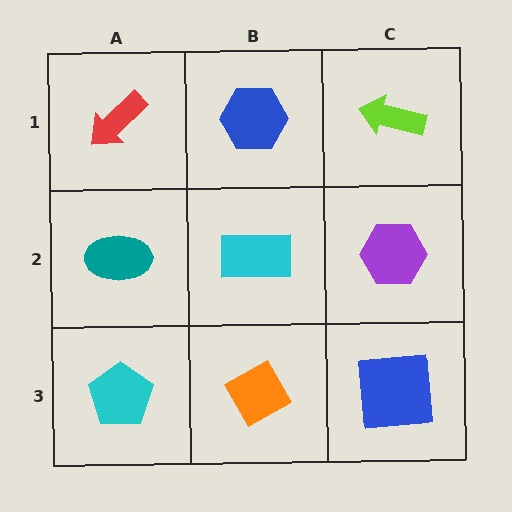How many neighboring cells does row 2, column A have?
3.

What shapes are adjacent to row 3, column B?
A cyan rectangle (row 2, column B), a cyan pentagon (row 3, column A), a blue square (row 3, column C).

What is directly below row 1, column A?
A teal ellipse.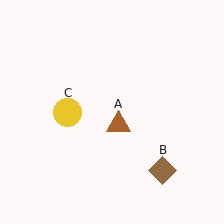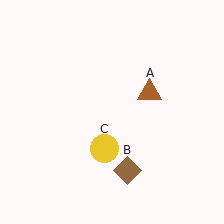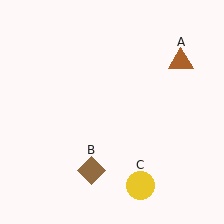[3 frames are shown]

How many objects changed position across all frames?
3 objects changed position: brown triangle (object A), brown diamond (object B), yellow circle (object C).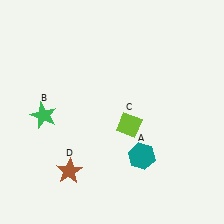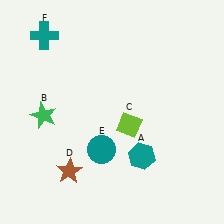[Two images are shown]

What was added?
A teal circle (E), a teal cross (F) were added in Image 2.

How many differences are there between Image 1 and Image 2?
There are 2 differences between the two images.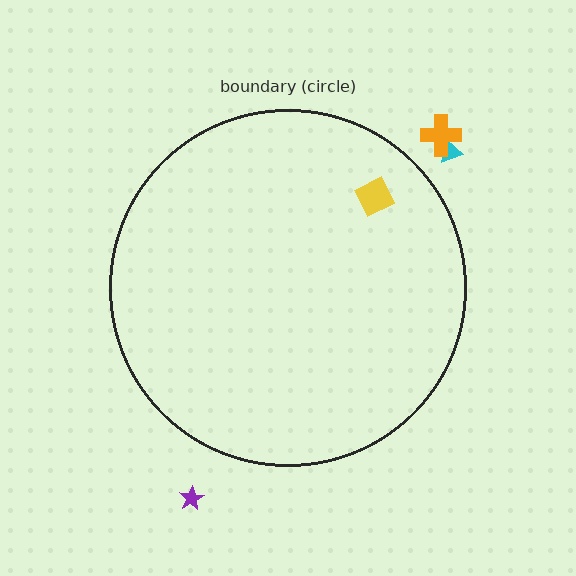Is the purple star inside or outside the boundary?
Outside.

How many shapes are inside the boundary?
1 inside, 3 outside.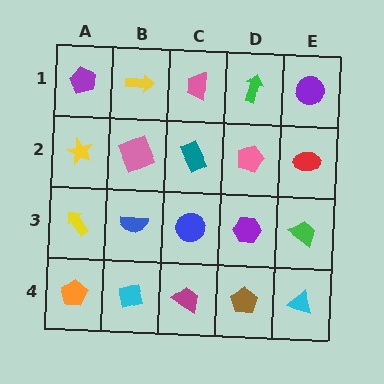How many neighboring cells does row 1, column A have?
2.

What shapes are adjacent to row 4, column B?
A blue semicircle (row 3, column B), an orange pentagon (row 4, column A), a magenta trapezoid (row 4, column C).